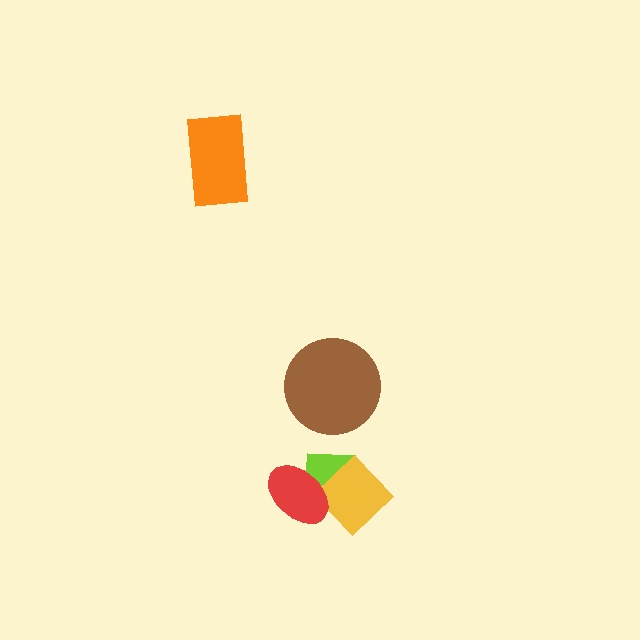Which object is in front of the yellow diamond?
The red ellipse is in front of the yellow diamond.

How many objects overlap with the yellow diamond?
2 objects overlap with the yellow diamond.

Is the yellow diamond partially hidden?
Yes, it is partially covered by another shape.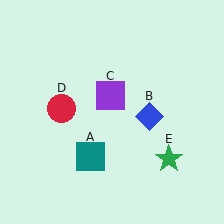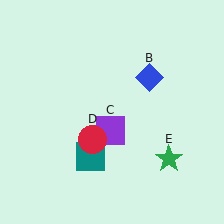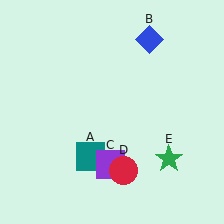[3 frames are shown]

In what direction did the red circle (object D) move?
The red circle (object D) moved down and to the right.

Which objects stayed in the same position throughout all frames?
Teal square (object A) and green star (object E) remained stationary.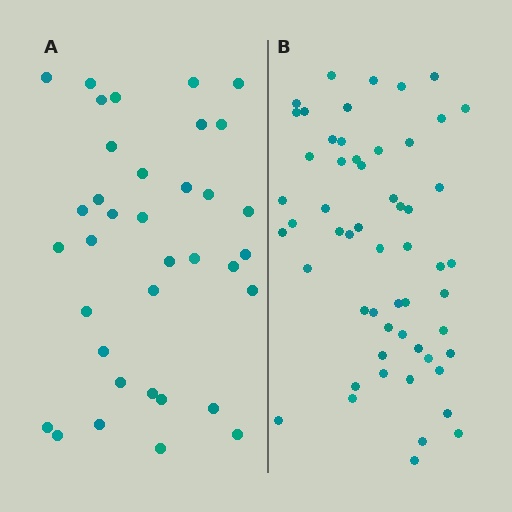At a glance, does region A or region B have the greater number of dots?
Region B (the right region) has more dots.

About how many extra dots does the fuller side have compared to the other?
Region B has approximately 20 more dots than region A.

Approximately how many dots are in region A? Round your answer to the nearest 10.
About 40 dots. (The exact count is 36, which rounds to 40.)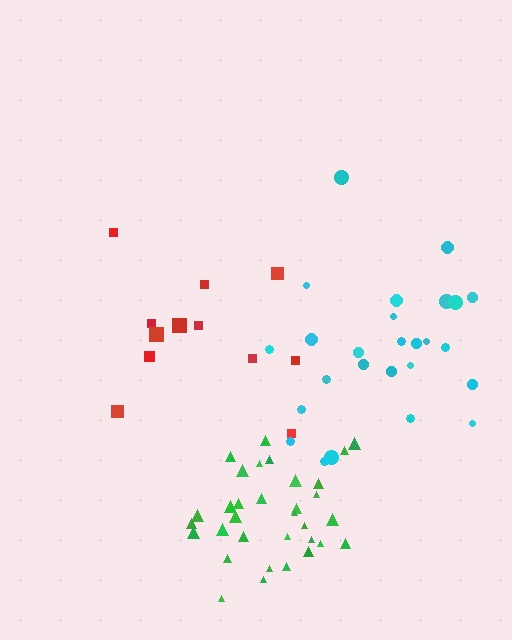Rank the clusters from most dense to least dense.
green, cyan, red.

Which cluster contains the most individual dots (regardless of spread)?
Green (34).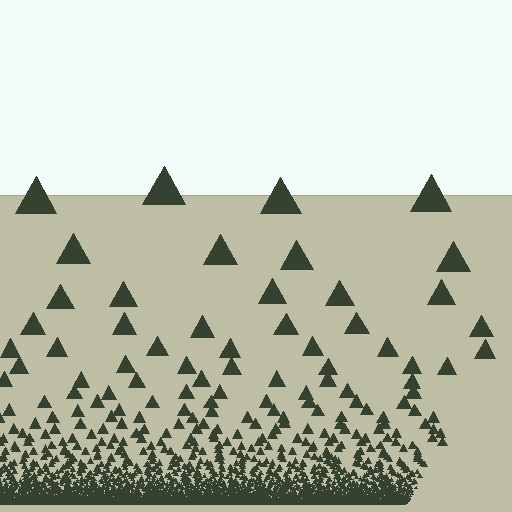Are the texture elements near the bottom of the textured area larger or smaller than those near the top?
Smaller. The gradient is inverted — elements near the bottom are smaller and denser.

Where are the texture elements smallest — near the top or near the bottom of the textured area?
Near the bottom.